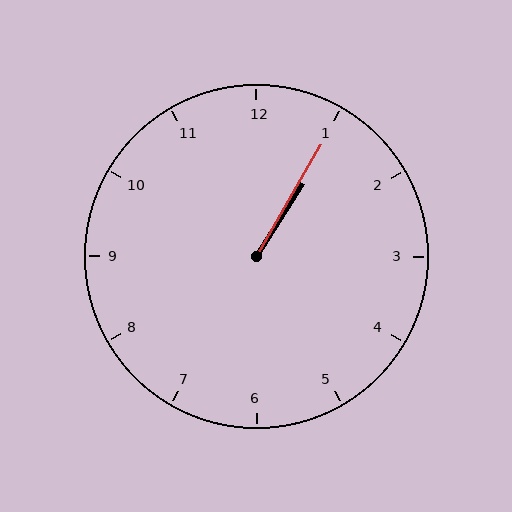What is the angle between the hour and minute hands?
Approximately 2 degrees.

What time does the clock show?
1:05.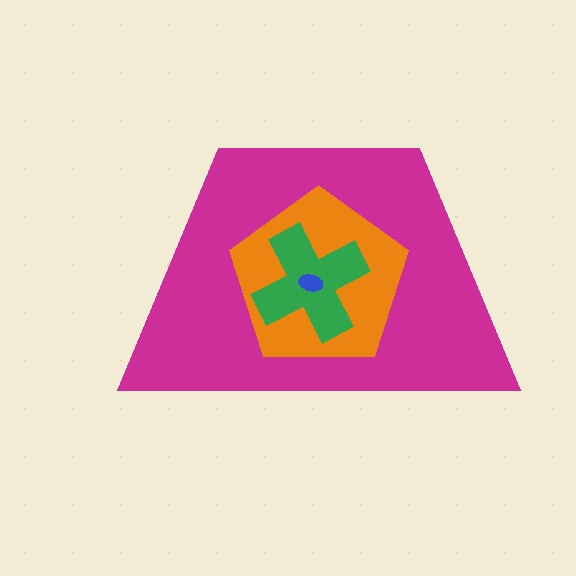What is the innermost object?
The blue ellipse.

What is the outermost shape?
The magenta trapezoid.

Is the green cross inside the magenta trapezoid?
Yes.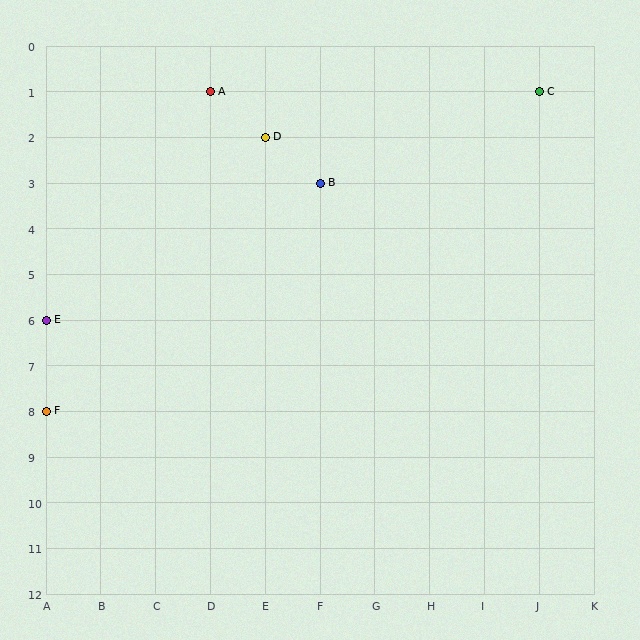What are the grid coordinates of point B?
Point B is at grid coordinates (F, 3).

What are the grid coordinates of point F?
Point F is at grid coordinates (A, 8).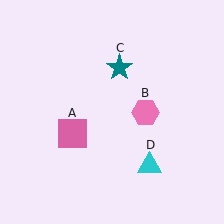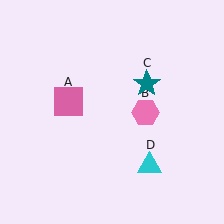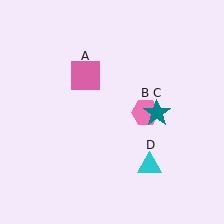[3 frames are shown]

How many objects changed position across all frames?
2 objects changed position: pink square (object A), teal star (object C).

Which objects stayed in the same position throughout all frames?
Pink hexagon (object B) and cyan triangle (object D) remained stationary.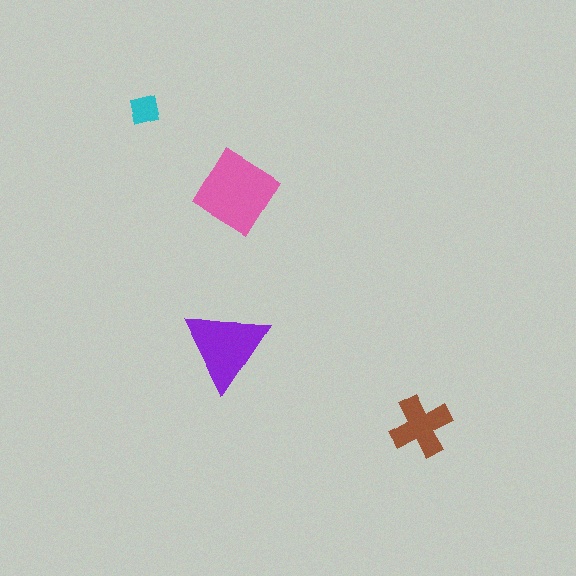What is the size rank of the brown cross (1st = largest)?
3rd.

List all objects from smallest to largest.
The cyan square, the brown cross, the purple triangle, the pink diamond.